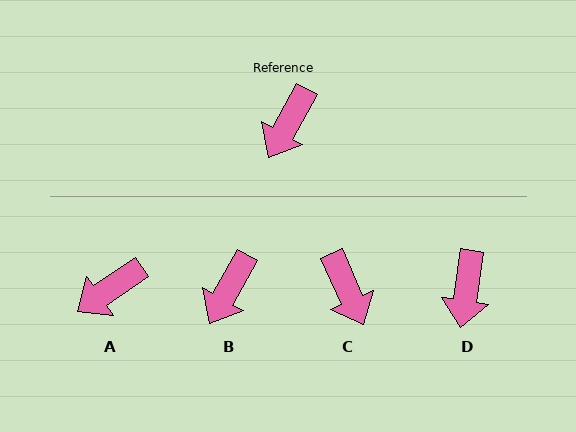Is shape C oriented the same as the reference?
No, it is off by about 53 degrees.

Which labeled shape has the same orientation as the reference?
B.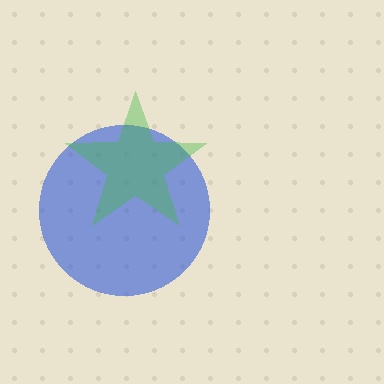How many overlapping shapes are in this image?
There are 2 overlapping shapes in the image.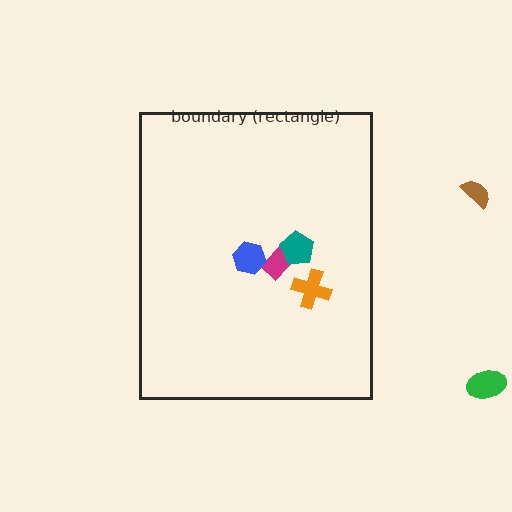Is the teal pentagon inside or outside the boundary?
Inside.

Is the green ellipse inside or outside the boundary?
Outside.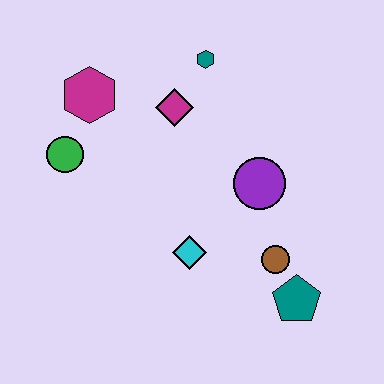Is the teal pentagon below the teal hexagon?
Yes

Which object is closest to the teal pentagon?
The brown circle is closest to the teal pentagon.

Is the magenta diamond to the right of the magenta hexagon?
Yes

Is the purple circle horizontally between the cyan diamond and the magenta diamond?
No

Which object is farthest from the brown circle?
The magenta hexagon is farthest from the brown circle.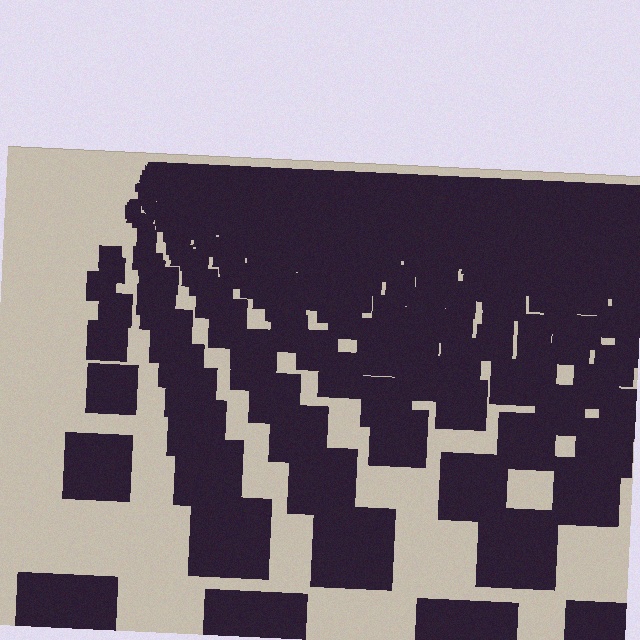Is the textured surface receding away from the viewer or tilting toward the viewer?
The surface is receding away from the viewer. Texture elements get smaller and denser toward the top.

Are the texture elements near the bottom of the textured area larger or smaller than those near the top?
Larger. Near the bottom, elements are closer to the viewer and appear at a bigger on-screen size.